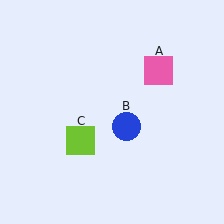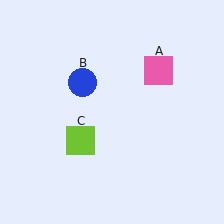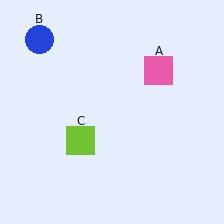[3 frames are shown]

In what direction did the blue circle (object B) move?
The blue circle (object B) moved up and to the left.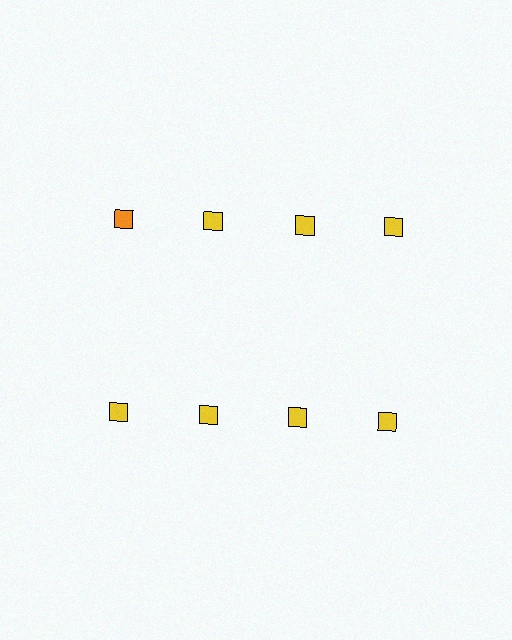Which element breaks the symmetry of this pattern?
The orange square in the top row, leftmost column breaks the symmetry. All other shapes are yellow squares.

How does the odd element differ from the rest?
It has a different color: orange instead of yellow.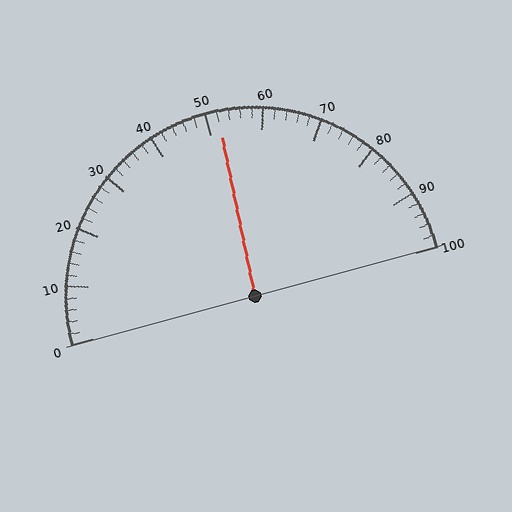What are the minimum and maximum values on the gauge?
The gauge ranges from 0 to 100.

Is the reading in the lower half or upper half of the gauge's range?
The reading is in the upper half of the range (0 to 100).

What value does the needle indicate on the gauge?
The needle indicates approximately 52.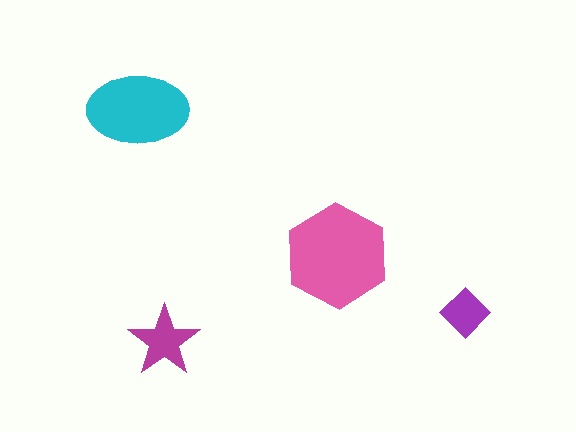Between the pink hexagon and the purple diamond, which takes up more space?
The pink hexagon.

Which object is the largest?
The pink hexagon.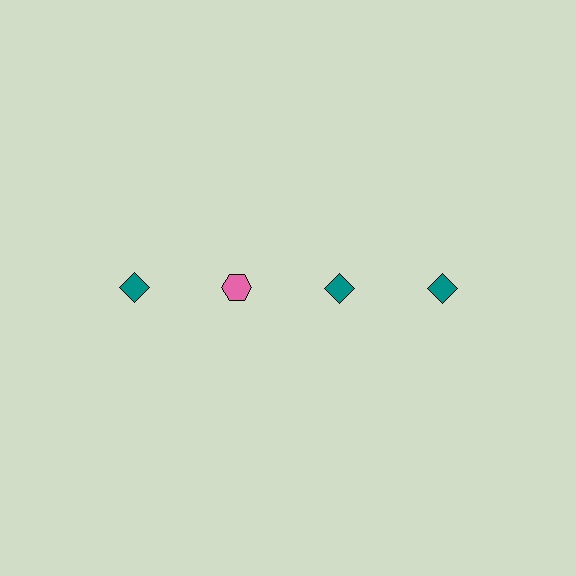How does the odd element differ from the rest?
It differs in both color (pink instead of teal) and shape (hexagon instead of diamond).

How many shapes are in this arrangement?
There are 4 shapes arranged in a grid pattern.